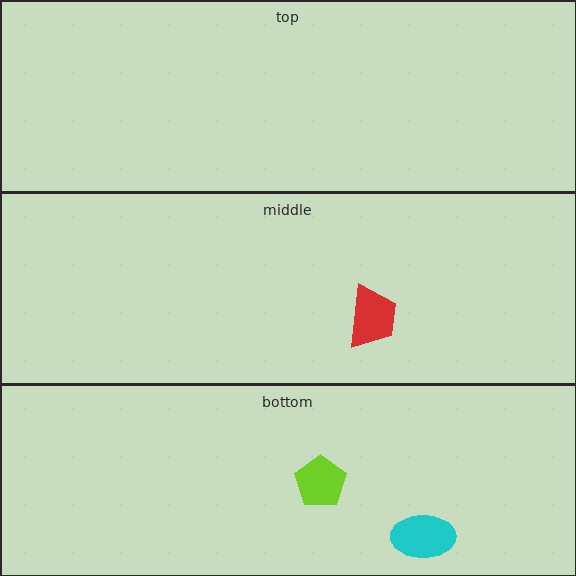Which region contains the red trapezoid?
The middle region.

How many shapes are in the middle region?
1.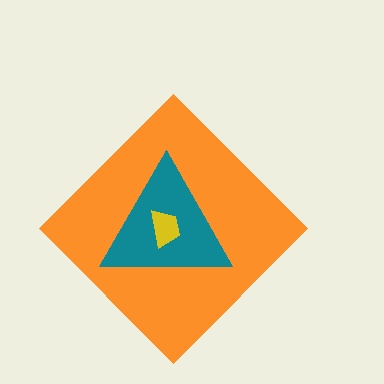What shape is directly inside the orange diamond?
The teal triangle.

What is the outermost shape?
The orange diamond.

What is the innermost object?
The yellow trapezoid.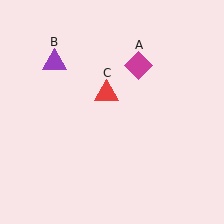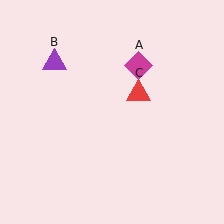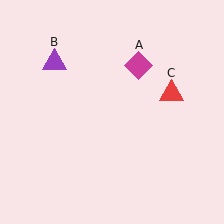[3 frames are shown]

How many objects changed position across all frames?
1 object changed position: red triangle (object C).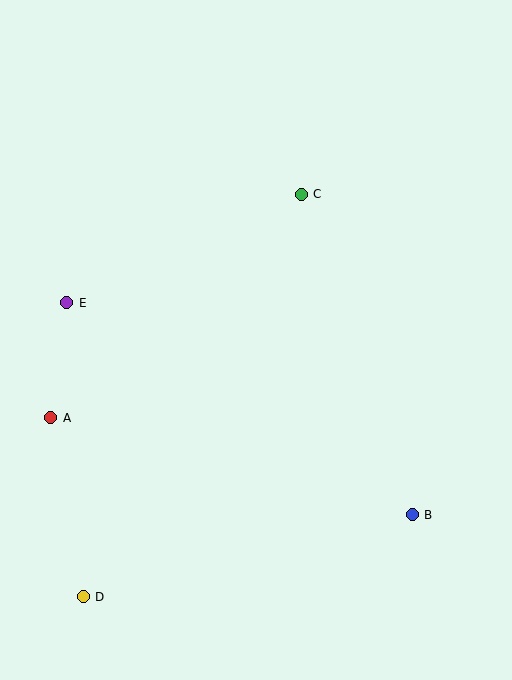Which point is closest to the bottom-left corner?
Point D is closest to the bottom-left corner.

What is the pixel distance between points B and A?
The distance between B and A is 374 pixels.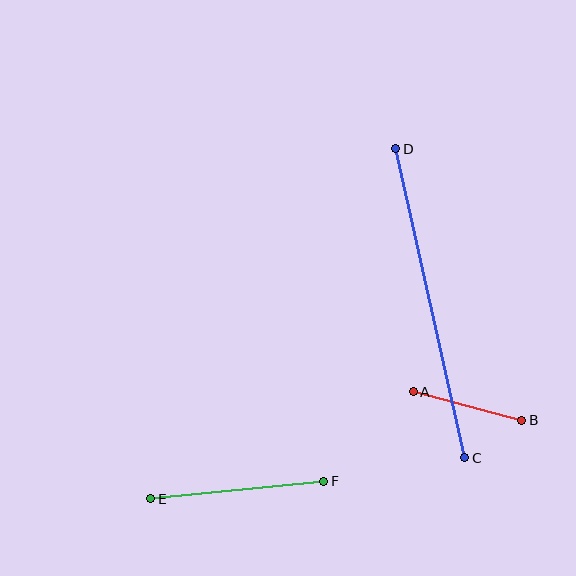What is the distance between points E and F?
The distance is approximately 174 pixels.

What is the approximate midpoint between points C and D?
The midpoint is at approximately (430, 303) pixels.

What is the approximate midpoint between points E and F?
The midpoint is at approximately (237, 490) pixels.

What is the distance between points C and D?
The distance is approximately 317 pixels.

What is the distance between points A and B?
The distance is approximately 112 pixels.